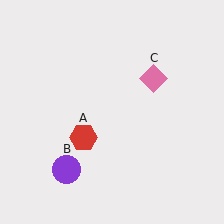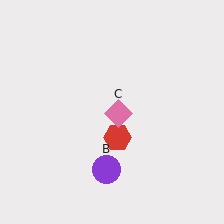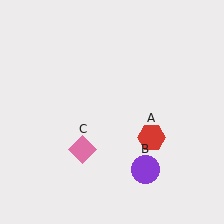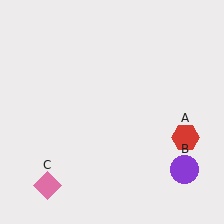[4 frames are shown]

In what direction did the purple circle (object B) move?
The purple circle (object B) moved right.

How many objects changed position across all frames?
3 objects changed position: red hexagon (object A), purple circle (object B), pink diamond (object C).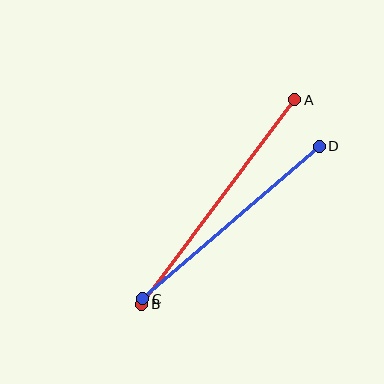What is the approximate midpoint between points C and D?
The midpoint is at approximately (231, 223) pixels.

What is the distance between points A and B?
The distance is approximately 255 pixels.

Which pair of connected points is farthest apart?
Points A and B are farthest apart.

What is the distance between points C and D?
The distance is approximately 233 pixels.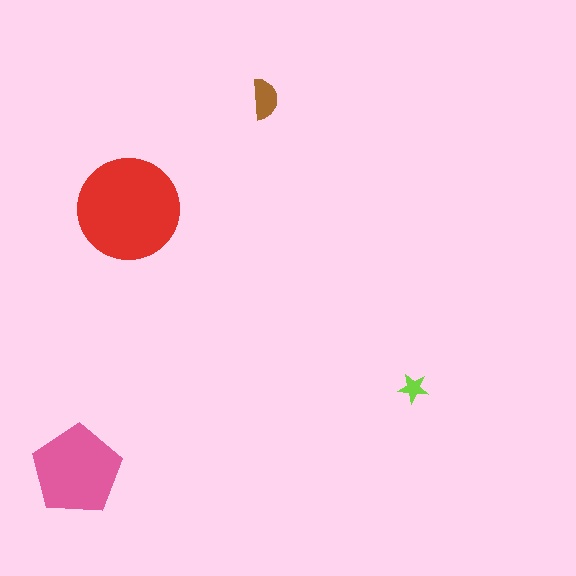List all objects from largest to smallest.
The red circle, the pink pentagon, the brown semicircle, the lime star.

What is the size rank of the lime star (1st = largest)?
4th.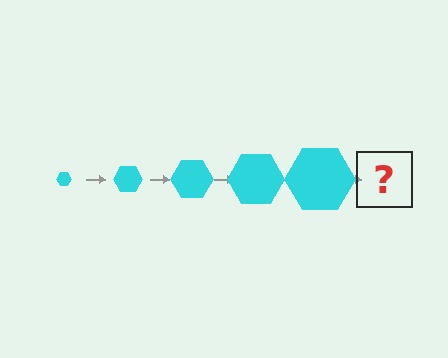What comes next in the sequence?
The next element should be a cyan hexagon, larger than the previous one.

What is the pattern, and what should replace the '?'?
The pattern is that the hexagon gets progressively larger each step. The '?' should be a cyan hexagon, larger than the previous one.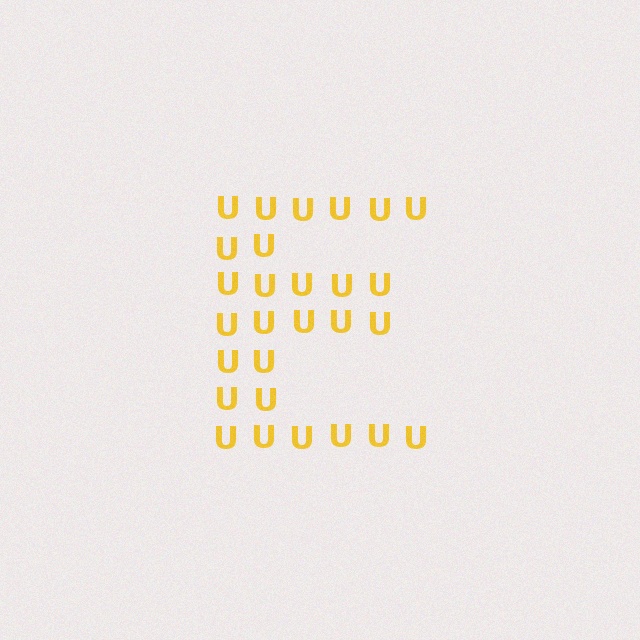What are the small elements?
The small elements are letter U's.